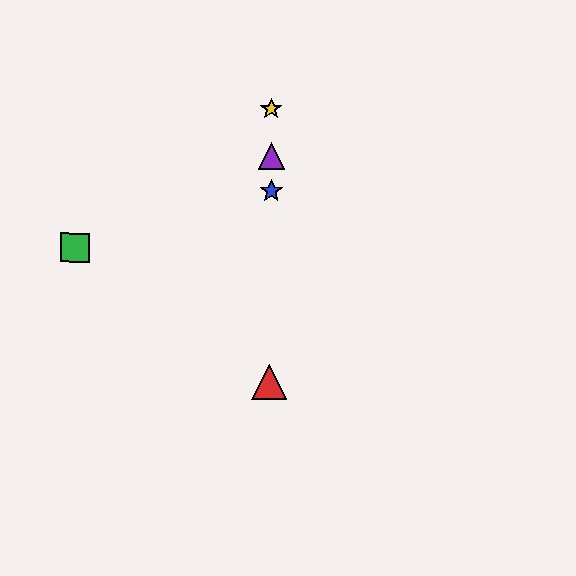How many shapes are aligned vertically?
4 shapes (the red triangle, the blue star, the yellow star, the purple triangle) are aligned vertically.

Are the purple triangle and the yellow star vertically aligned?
Yes, both are at x≈271.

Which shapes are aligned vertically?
The red triangle, the blue star, the yellow star, the purple triangle are aligned vertically.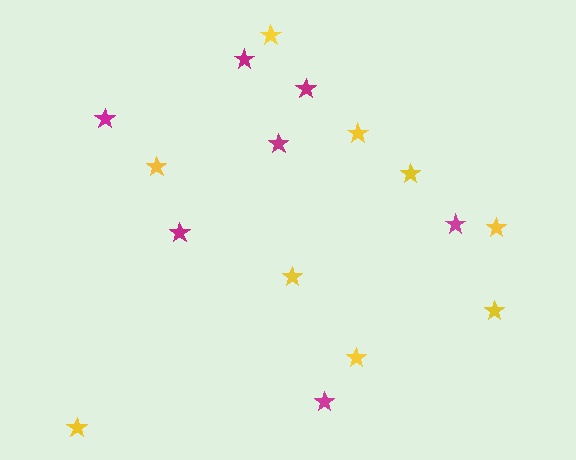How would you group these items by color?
There are 2 groups: one group of magenta stars (7) and one group of yellow stars (9).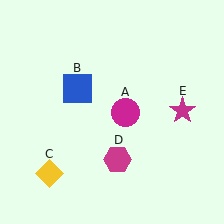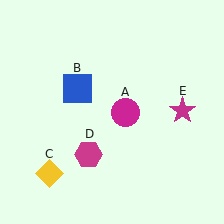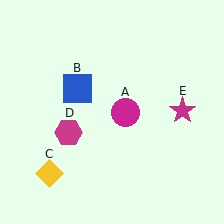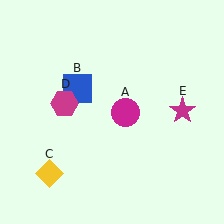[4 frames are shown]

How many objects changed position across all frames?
1 object changed position: magenta hexagon (object D).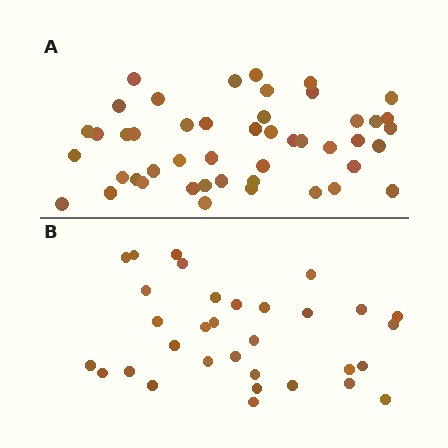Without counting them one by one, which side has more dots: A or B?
Region A (the top region) has more dots.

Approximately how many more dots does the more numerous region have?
Region A has approximately 15 more dots than region B.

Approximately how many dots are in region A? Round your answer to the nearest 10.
About 50 dots. (The exact count is 47, which rounds to 50.)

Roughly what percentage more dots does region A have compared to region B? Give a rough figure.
About 45% more.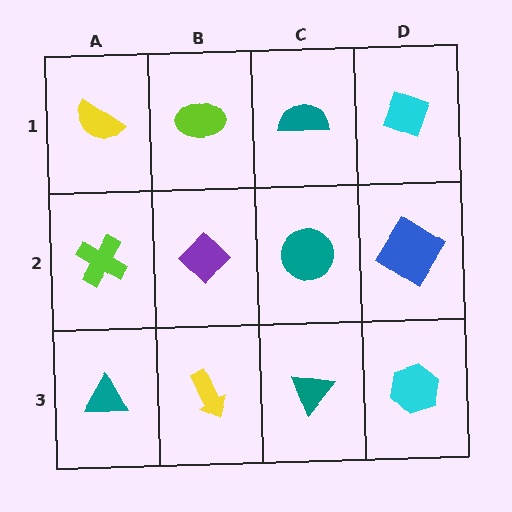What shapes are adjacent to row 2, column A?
A yellow semicircle (row 1, column A), a teal triangle (row 3, column A), a purple diamond (row 2, column B).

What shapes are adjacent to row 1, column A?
A lime cross (row 2, column A), a lime ellipse (row 1, column B).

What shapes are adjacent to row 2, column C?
A teal semicircle (row 1, column C), a teal triangle (row 3, column C), a purple diamond (row 2, column B), a blue diamond (row 2, column D).